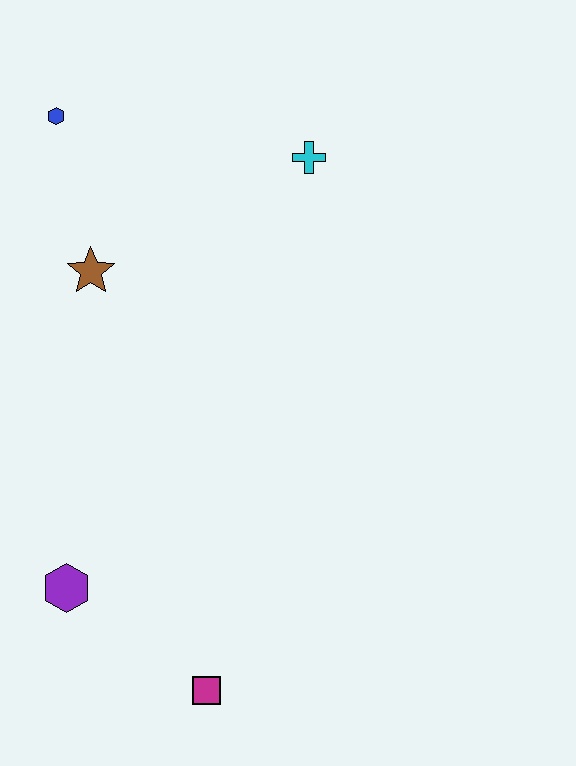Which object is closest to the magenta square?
The purple hexagon is closest to the magenta square.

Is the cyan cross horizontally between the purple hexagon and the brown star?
No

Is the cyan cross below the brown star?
No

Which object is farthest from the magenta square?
The blue hexagon is farthest from the magenta square.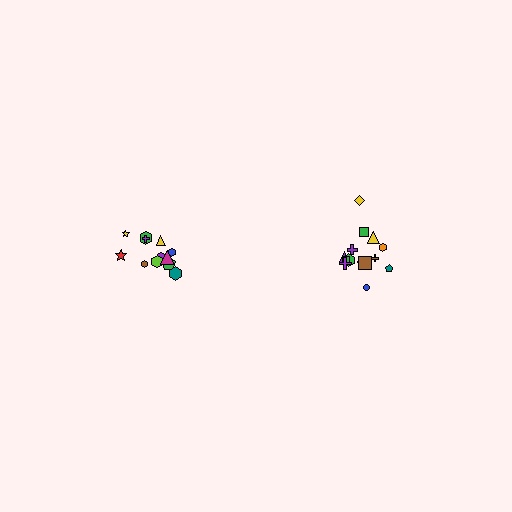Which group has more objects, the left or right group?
The right group.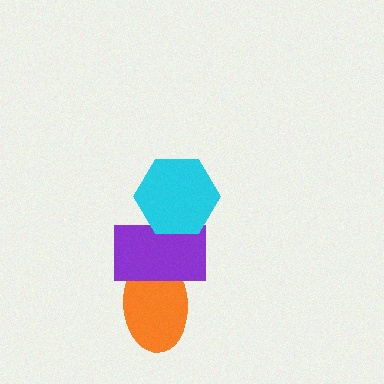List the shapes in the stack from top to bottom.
From top to bottom: the cyan hexagon, the purple rectangle, the orange ellipse.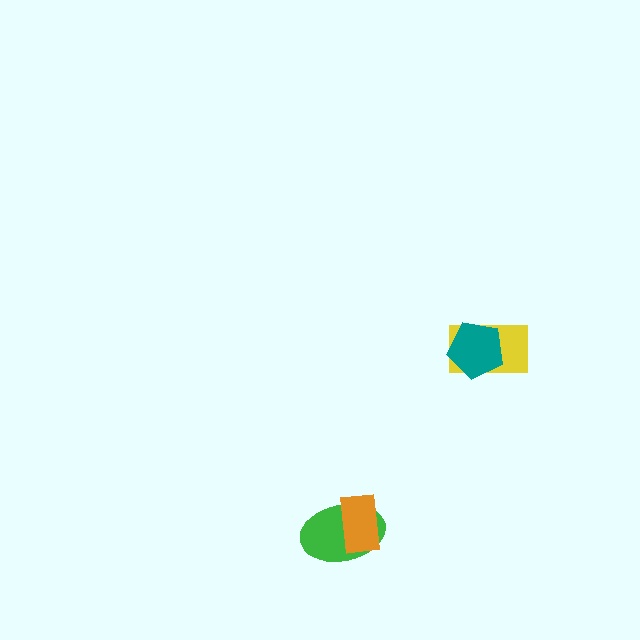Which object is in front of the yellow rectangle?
The teal pentagon is in front of the yellow rectangle.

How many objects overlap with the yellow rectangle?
1 object overlaps with the yellow rectangle.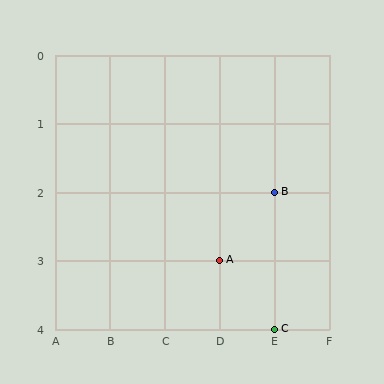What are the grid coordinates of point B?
Point B is at grid coordinates (E, 2).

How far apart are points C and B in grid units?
Points C and B are 2 rows apart.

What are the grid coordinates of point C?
Point C is at grid coordinates (E, 4).